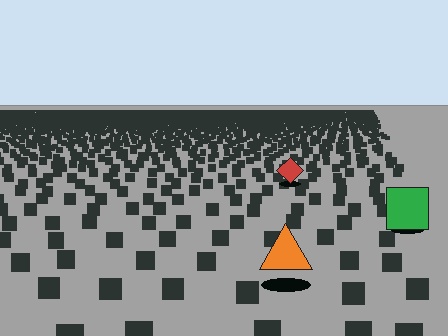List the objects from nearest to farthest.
From nearest to farthest: the orange triangle, the green square, the red diamond.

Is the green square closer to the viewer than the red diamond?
Yes. The green square is closer — you can tell from the texture gradient: the ground texture is coarser near it.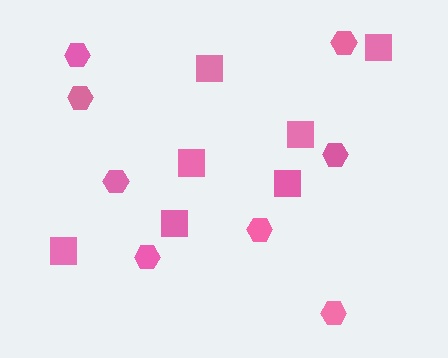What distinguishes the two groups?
There are 2 groups: one group of squares (7) and one group of hexagons (8).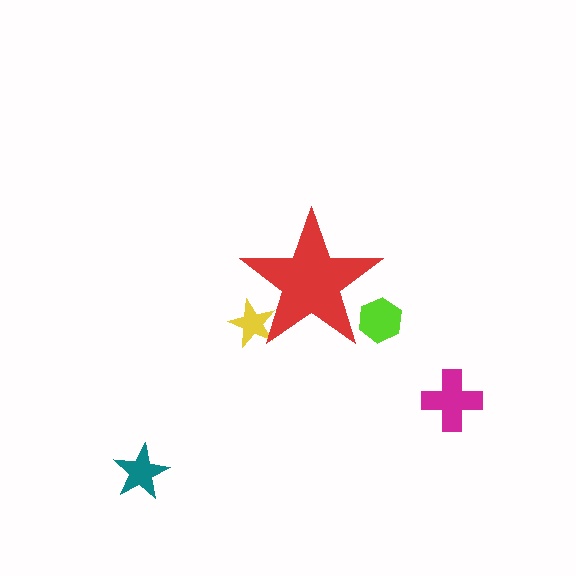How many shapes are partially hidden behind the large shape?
2 shapes are partially hidden.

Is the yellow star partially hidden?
Yes, the yellow star is partially hidden behind the red star.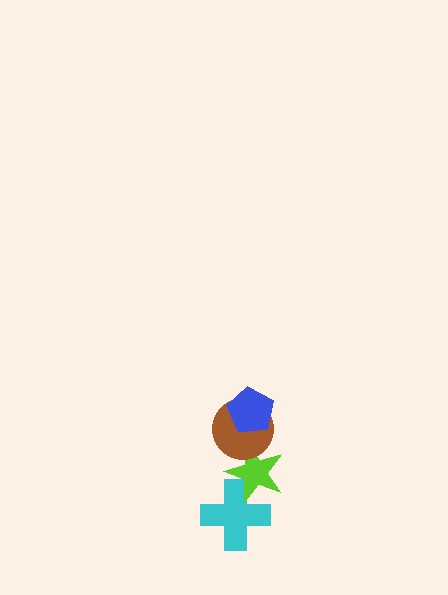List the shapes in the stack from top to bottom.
From top to bottom: the blue pentagon, the brown circle, the lime star, the cyan cross.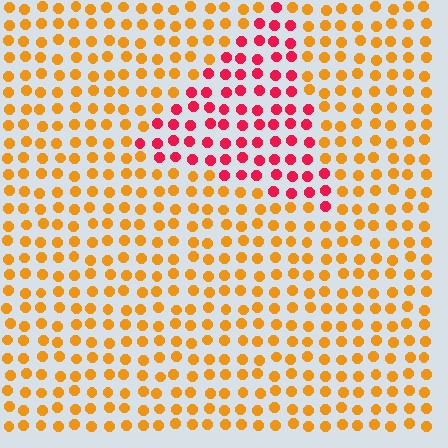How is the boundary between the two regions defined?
The boundary is defined purely by a slight shift in hue (about 51 degrees). Spacing, size, and orientation are identical on both sides.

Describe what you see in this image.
The image is filled with small orange elements in a uniform arrangement. A triangle-shaped region is visible where the elements are tinted to a slightly different hue, forming a subtle color boundary.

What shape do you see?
I see a triangle.